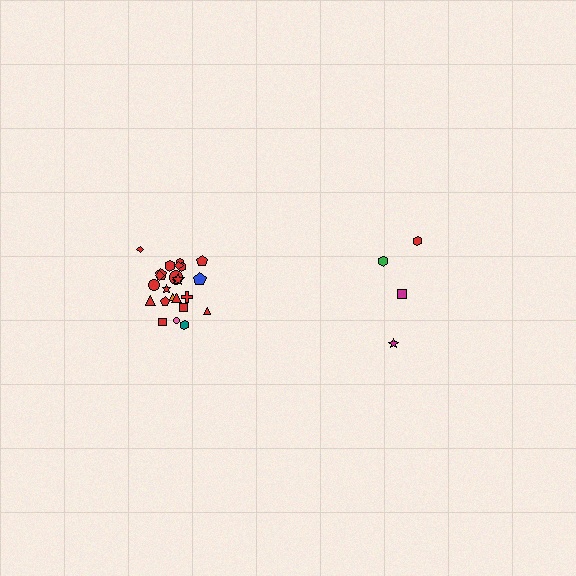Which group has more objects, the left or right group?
The left group.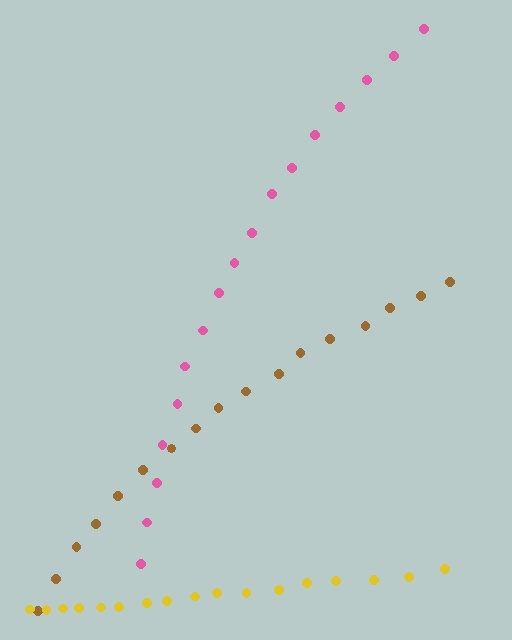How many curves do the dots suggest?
There are 3 distinct paths.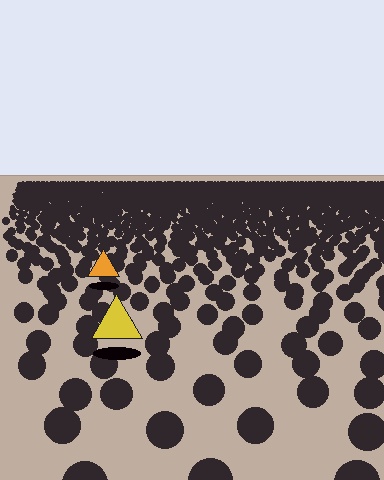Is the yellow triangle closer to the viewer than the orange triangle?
Yes. The yellow triangle is closer — you can tell from the texture gradient: the ground texture is coarser near it.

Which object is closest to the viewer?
The yellow triangle is closest. The texture marks near it are larger and more spread out.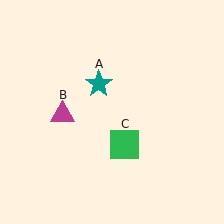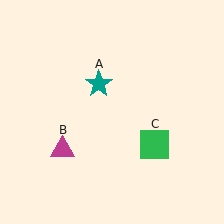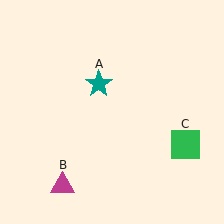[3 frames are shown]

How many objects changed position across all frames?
2 objects changed position: magenta triangle (object B), green square (object C).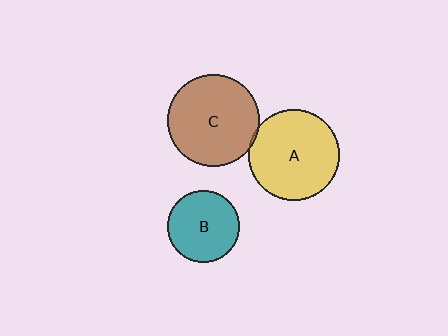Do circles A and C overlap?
Yes.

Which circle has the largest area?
Circle C (brown).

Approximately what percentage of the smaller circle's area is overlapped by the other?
Approximately 5%.